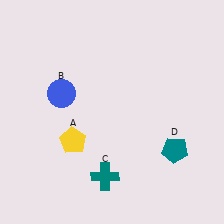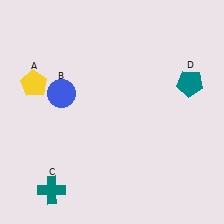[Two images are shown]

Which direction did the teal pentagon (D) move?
The teal pentagon (D) moved up.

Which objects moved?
The objects that moved are: the yellow pentagon (A), the teal cross (C), the teal pentagon (D).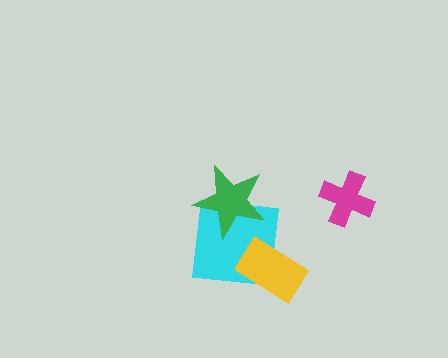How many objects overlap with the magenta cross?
0 objects overlap with the magenta cross.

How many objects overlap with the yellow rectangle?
1 object overlaps with the yellow rectangle.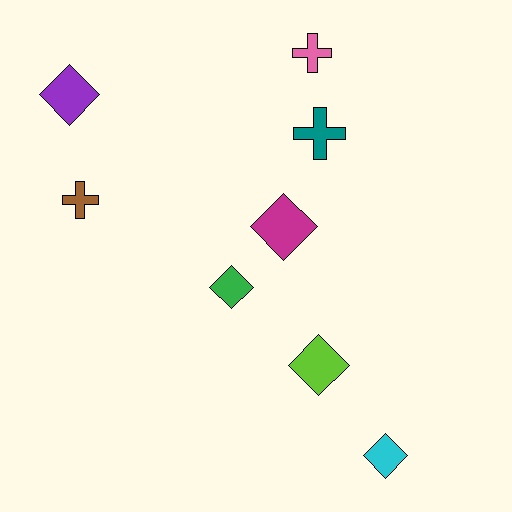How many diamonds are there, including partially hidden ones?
There are 5 diamonds.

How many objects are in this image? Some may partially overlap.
There are 8 objects.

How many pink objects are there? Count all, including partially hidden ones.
There is 1 pink object.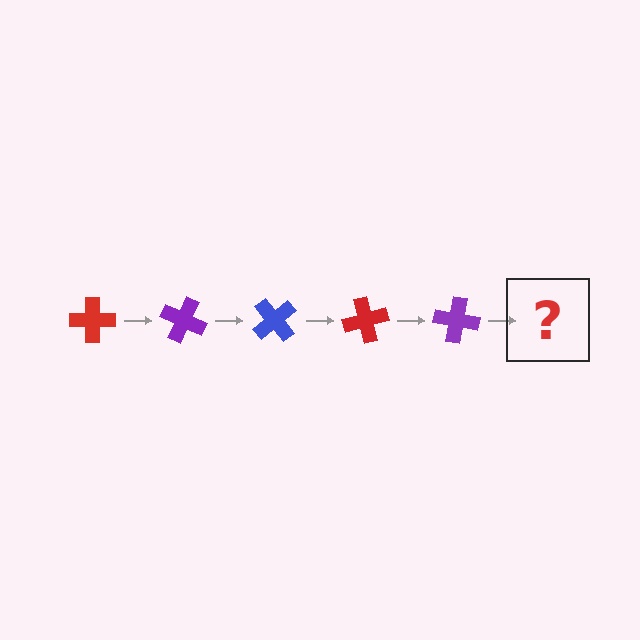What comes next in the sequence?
The next element should be a blue cross, rotated 125 degrees from the start.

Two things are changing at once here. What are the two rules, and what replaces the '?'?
The two rules are that it rotates 25 degrees each step and the color cycles through red, purple, and blue. The '?' should be a blue cross, rotated 125 degrees from the start.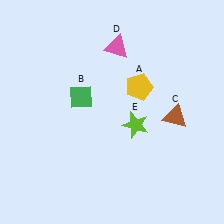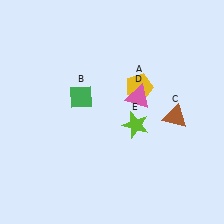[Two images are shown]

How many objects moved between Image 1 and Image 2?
1 object moved between the two images.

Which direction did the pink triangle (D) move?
The pink triangle (D) moved down.